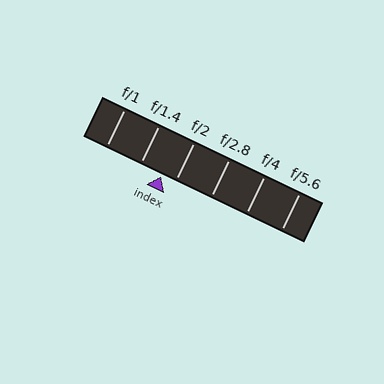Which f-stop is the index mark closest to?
The index mark is closest to f/2.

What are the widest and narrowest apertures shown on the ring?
The widest aperture shown is f/1 and the narrowest is f/5.6.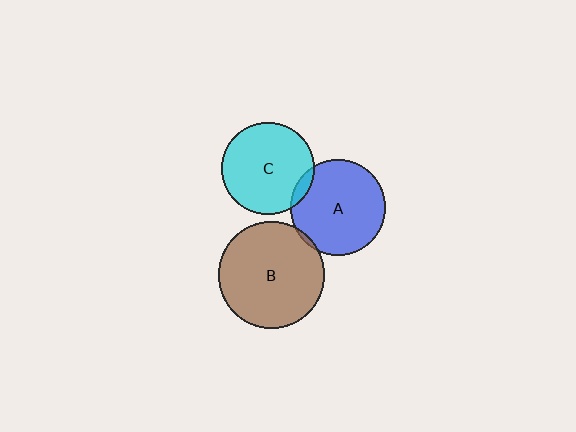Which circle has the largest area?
Circle B (brown).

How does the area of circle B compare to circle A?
Approximately 1.2 times.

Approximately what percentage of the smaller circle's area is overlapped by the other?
Approximately 5%.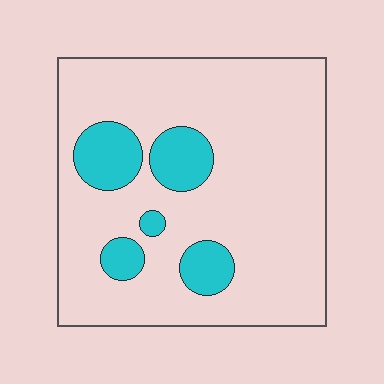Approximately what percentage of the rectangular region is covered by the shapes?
Approximately 15%.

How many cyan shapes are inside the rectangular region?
5.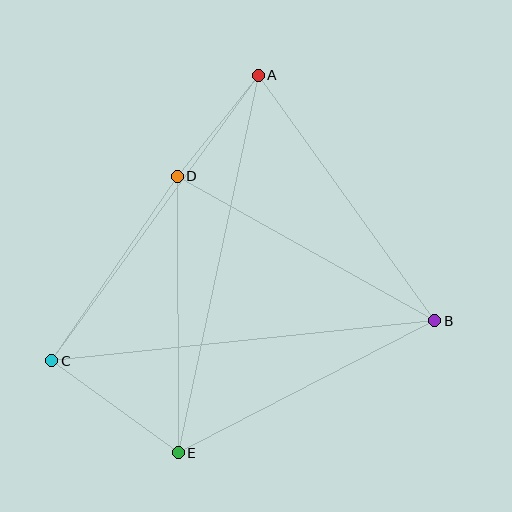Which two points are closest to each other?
Points A and D are closest to each other.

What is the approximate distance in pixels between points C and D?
The distance between C and D is approximately 223 pixels.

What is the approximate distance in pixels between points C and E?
The distance between C and E is approximately 156 pixels.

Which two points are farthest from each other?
Points A and E are farthest from each other.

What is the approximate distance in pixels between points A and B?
The distance between A and B is approximately 303 pixels.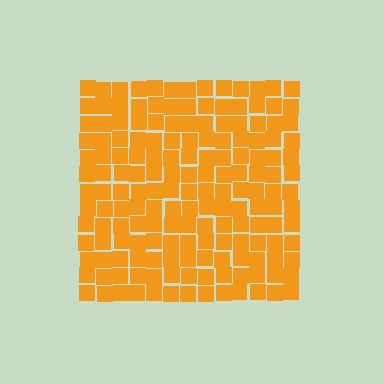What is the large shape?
The large shape is a square.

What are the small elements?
The small elements are squares.